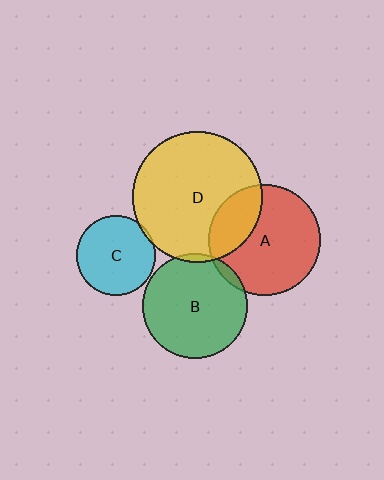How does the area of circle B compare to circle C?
Approximately 1.7 times.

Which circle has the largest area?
Circle D (yellow).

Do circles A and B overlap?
Yes.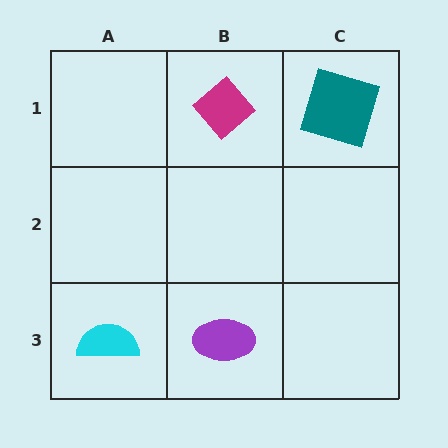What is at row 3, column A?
A cyan semicircle.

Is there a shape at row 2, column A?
No, that cell is empty.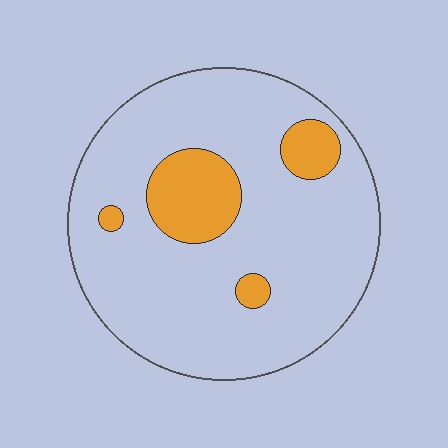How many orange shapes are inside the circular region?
4.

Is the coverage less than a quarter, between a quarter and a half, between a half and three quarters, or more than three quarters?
Less than a quarter.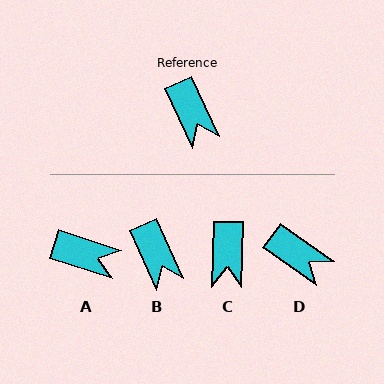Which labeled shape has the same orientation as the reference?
B.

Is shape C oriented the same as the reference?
No, it is off by about 26 degrees.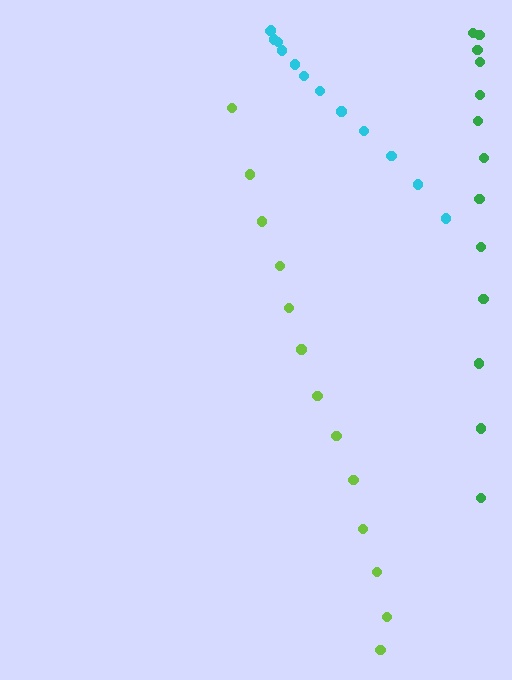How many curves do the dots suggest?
There are 3 distinct paths.